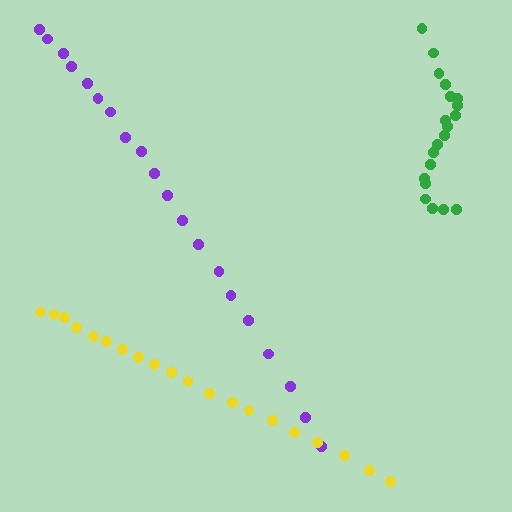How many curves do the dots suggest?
There are 3 distinct paths.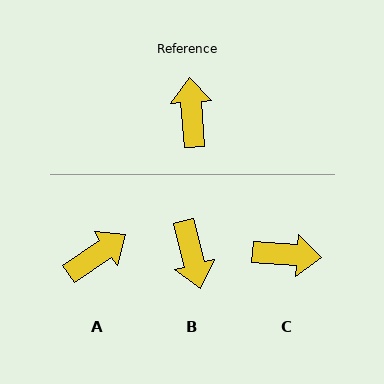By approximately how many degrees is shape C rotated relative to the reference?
Approximately 99 degrees clockwise.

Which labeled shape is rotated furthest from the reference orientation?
B, about 170 degrees away.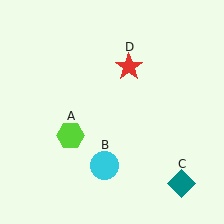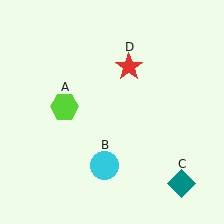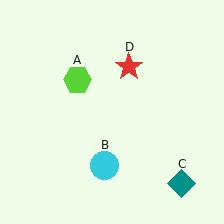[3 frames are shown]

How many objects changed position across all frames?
1 object changed position: lime hexagon (object A).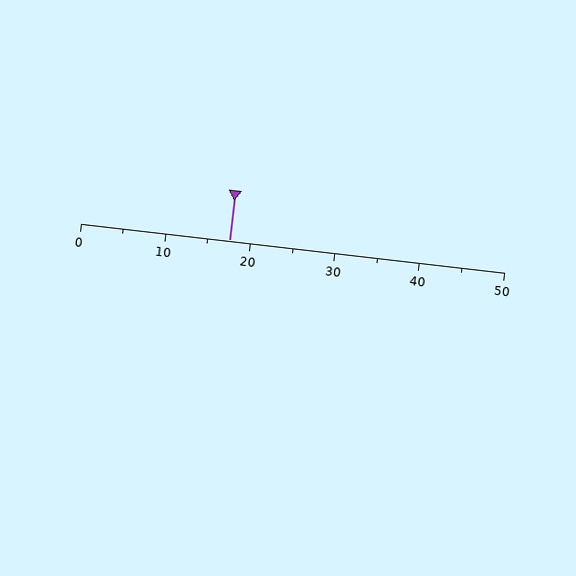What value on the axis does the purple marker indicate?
The marker indicates approximately 17.5.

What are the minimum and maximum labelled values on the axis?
The axis runs from 0 to 50.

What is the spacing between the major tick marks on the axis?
The major ticks are spaced 10 apart.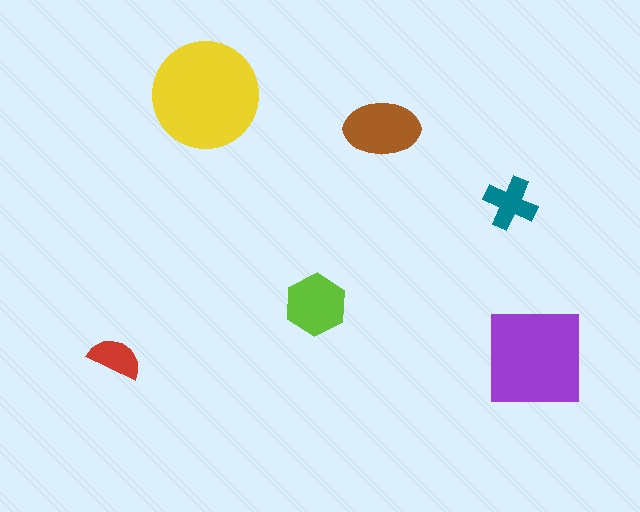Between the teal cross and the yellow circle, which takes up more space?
The yellow circle.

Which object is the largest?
The yellow circle.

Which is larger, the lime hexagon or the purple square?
The purple square.